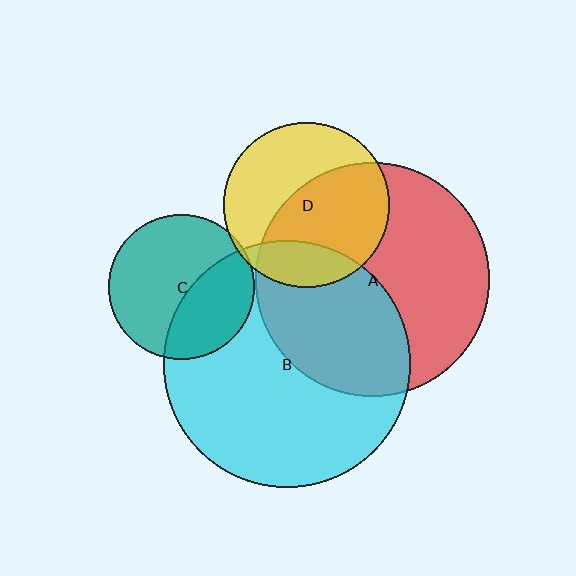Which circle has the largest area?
Circle B (cyan).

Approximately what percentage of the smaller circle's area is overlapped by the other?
Approximately 40%.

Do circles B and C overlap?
Yes.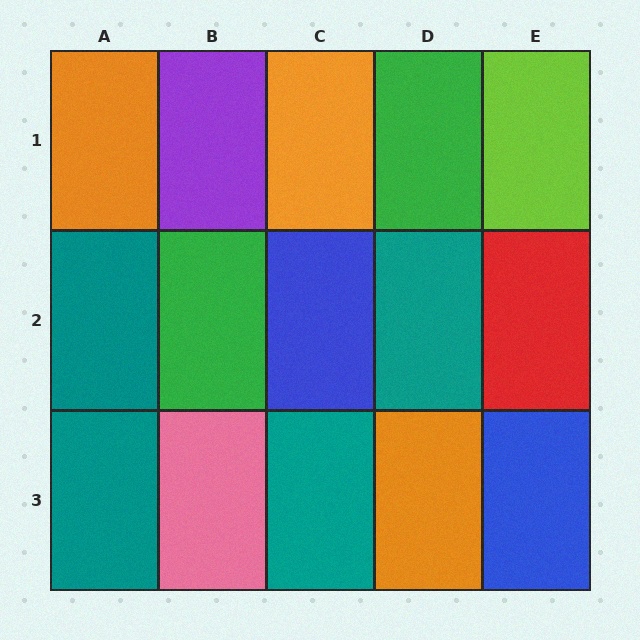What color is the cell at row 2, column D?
Teal.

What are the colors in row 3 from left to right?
Teal, pink, teal, orange, blue.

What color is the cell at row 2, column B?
Green.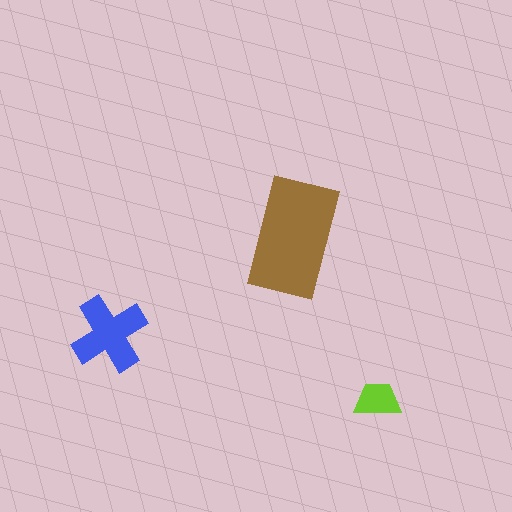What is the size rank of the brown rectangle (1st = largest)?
1st.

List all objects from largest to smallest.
The brown rectangle, the blue cross, the lime trapezoid.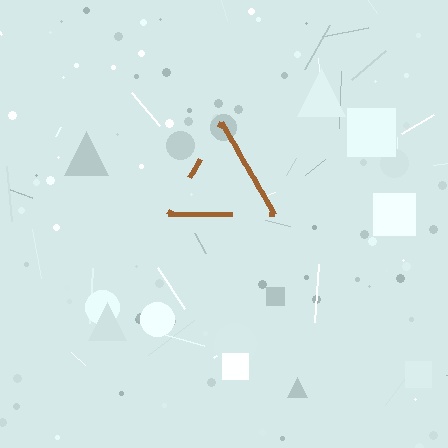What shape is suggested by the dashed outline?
The dashed outline suggests a triangle.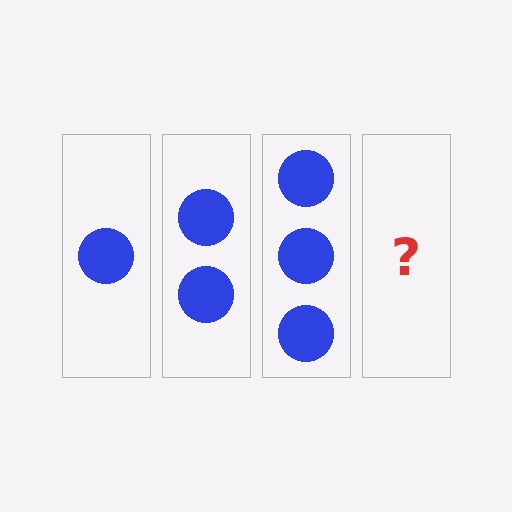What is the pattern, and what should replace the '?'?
The pattern is that each step adds one more circle. The '?' should be 4 circles.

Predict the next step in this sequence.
The next step is 4 circles.